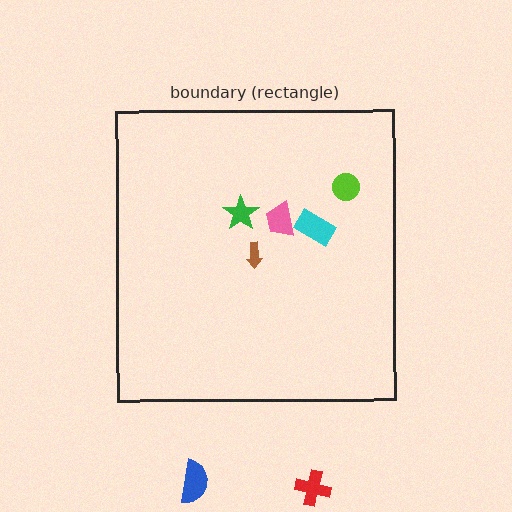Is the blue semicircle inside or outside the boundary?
Outside.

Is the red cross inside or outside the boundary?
Outside.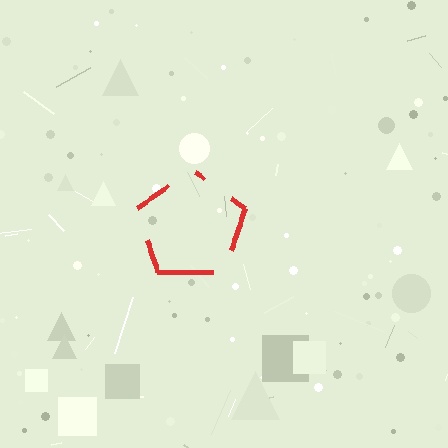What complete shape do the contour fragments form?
The contour fragments form a pentagon.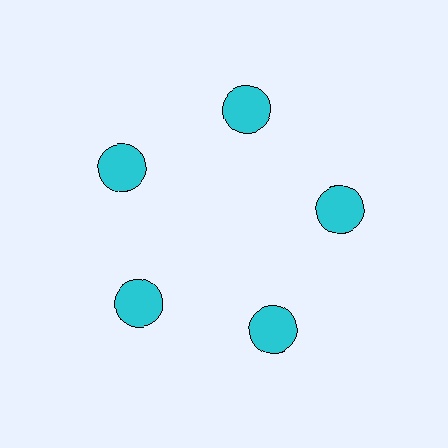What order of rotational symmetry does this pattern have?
This pattern has 5-fold rotational symmetry.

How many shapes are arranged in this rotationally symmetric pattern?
There are 5 shapes, arranged in 5 groups of 1.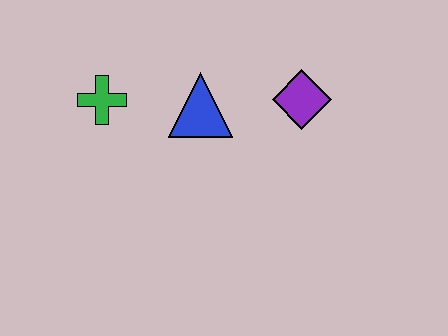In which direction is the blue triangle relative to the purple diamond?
The blue triangle is to the left of the purple diamond.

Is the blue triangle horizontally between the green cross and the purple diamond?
Yes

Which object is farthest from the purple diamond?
The green cross is farthest from the purple diamond.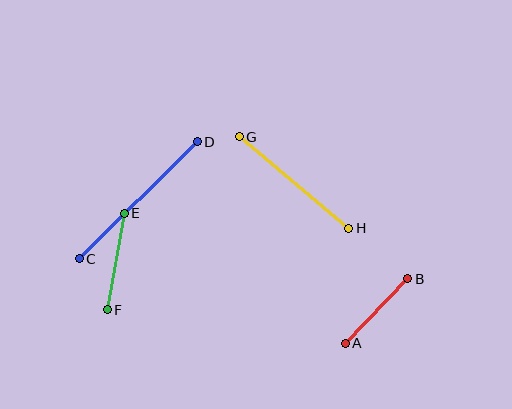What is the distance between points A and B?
The distance is approximately 90 pixels.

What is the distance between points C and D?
The distance is approximately 166 pixels.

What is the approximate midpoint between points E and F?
The midpoint is at approximately (116, 262) pixels.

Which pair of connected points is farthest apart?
Points C and D are farthest apart.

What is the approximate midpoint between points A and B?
The midpoint is at approximately (377, 311) pixels.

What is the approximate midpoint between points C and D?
The midpoint is at approximately (138, 200) pixels.